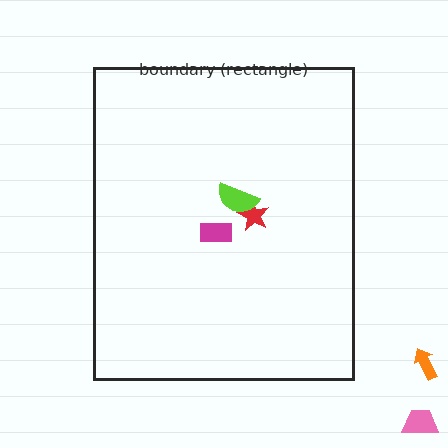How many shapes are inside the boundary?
3 inside, 2 outside.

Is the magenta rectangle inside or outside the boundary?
Inside.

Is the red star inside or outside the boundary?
Inside.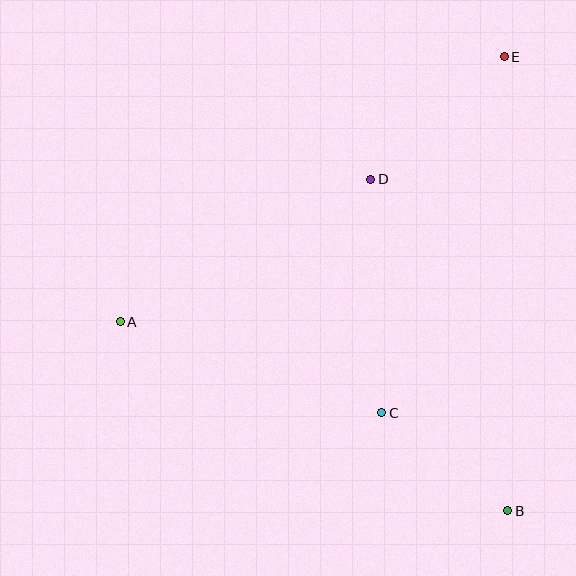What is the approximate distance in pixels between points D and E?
The distance between D and E is approximately 181 pixels.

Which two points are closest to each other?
Points B and C are closest to each other.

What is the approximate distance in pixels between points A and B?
The distance between A and B is approximately 431 pixels.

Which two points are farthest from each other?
Points A and E are farthest from each other.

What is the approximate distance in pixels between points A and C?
The distance between A and C is approximately 277 pixels.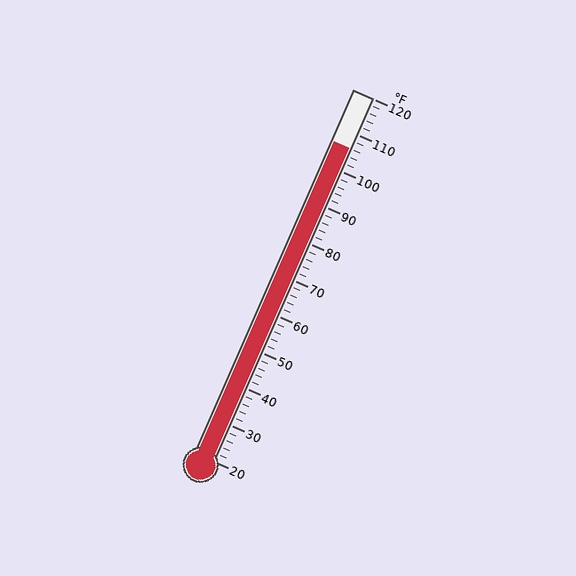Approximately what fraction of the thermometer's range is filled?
The thermometer is filled to approximately 85% of its range.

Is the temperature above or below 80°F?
The temperature is above 80°F.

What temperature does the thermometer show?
The thermometer shows approximately 106°F.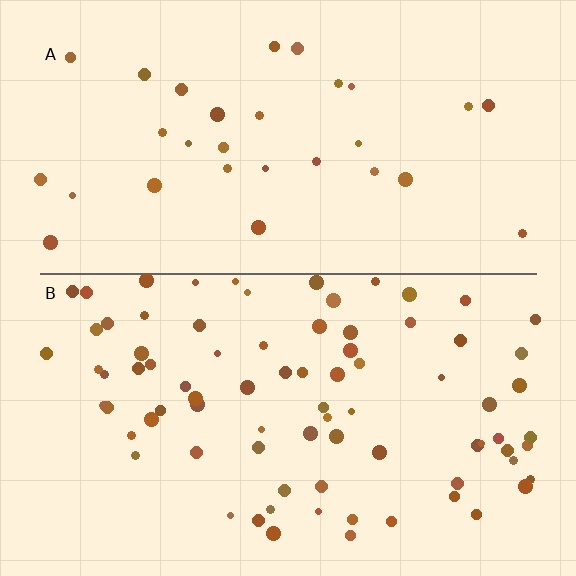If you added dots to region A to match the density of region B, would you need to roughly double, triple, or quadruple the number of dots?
Approximately triple.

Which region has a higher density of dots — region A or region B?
B (the bottom).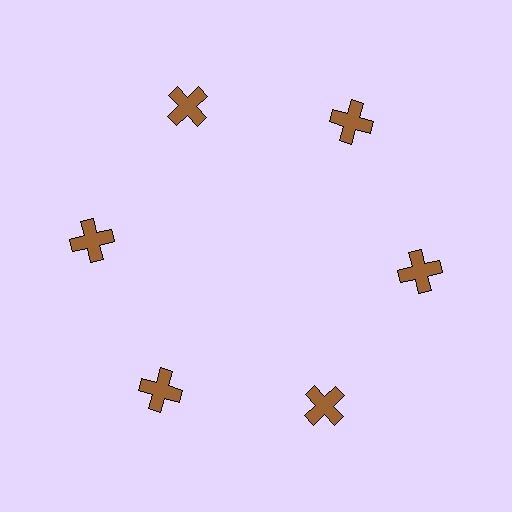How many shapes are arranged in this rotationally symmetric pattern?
There are 6 shapes, arranged in 6 groups of 1.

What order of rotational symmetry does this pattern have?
This pattern has 6-fold rotational symmetry.